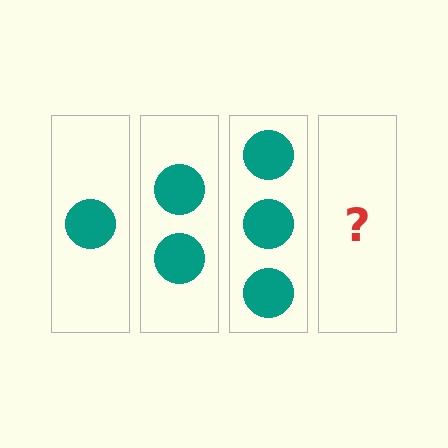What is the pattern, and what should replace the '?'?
The pattern is that each step adds one more circle. The '?' should be 4 circles.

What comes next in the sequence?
The next element should be 4 circles.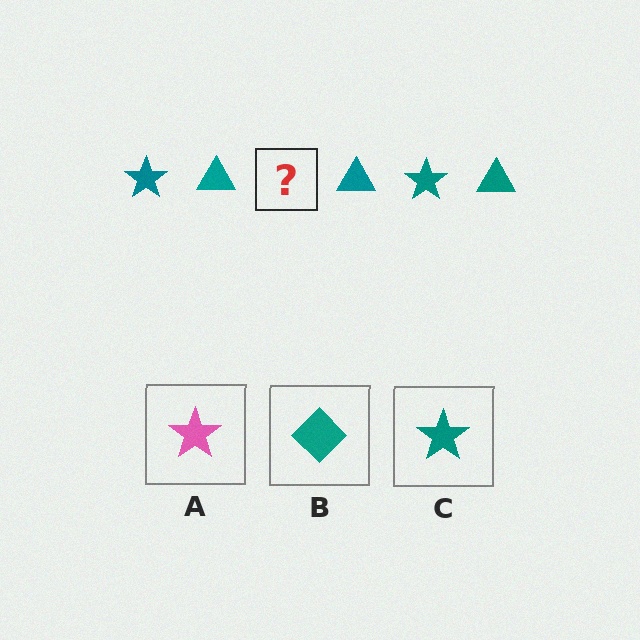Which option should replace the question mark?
Option C.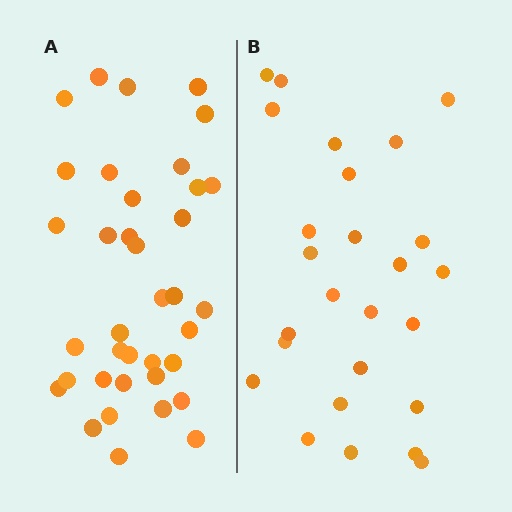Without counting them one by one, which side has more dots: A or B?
Region A (the left region) has more dots.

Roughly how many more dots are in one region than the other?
Region A has roughly 12 or so more dots than region B.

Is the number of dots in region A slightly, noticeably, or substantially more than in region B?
Region A has noticeably more, but not dramatically so. The ratio is roughly 1.4 to 1.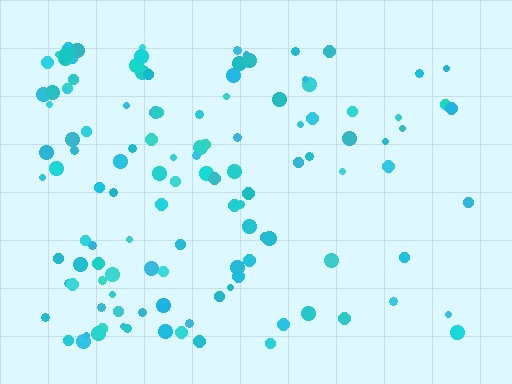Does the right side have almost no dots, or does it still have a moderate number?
Still a moderate number, just noticeably fewer than the left.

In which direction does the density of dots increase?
From right to left, with the left side densest.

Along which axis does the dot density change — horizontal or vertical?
Horizontal.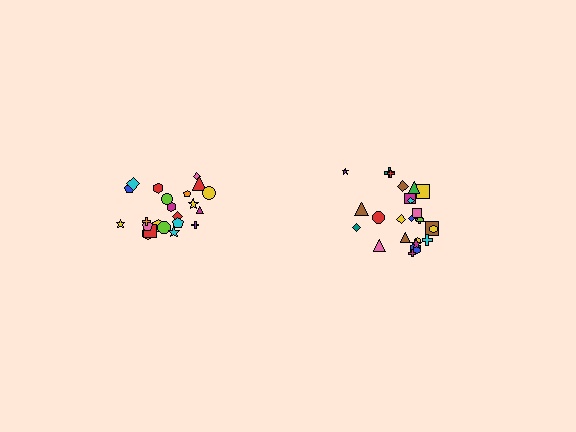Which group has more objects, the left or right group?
The right group.